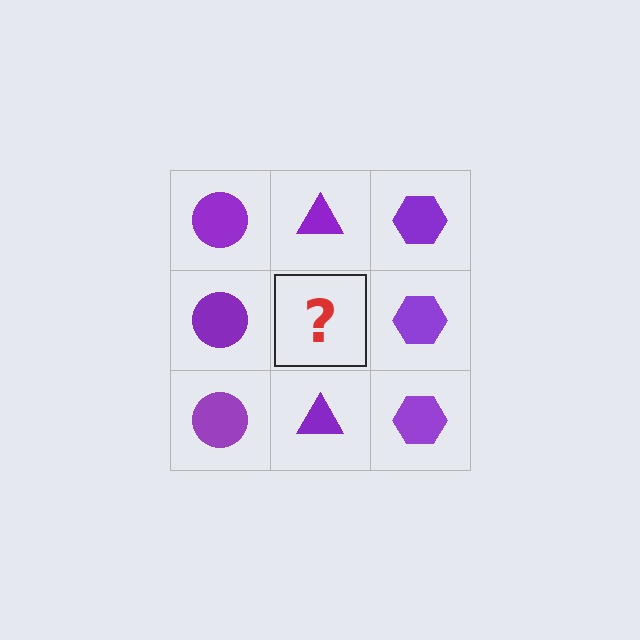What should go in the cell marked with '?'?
The missing cell should contain a purple triangle.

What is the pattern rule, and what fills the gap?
The rule is that each column has a consistent shape. The gap should be filled with a purple triangle.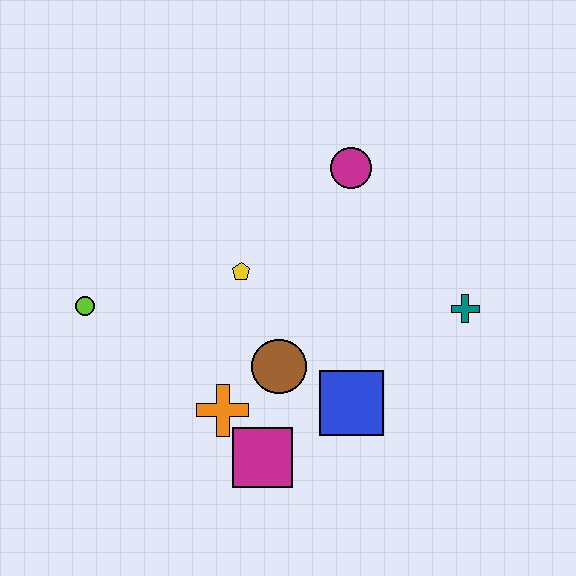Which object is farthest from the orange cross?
The magenta circle is farthest from the orange cross.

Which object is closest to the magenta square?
The orange cross is closest to the magenta square.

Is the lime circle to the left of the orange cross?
Yes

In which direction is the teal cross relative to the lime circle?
The teal cross is to the right of the lime circle.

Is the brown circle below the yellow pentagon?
Yes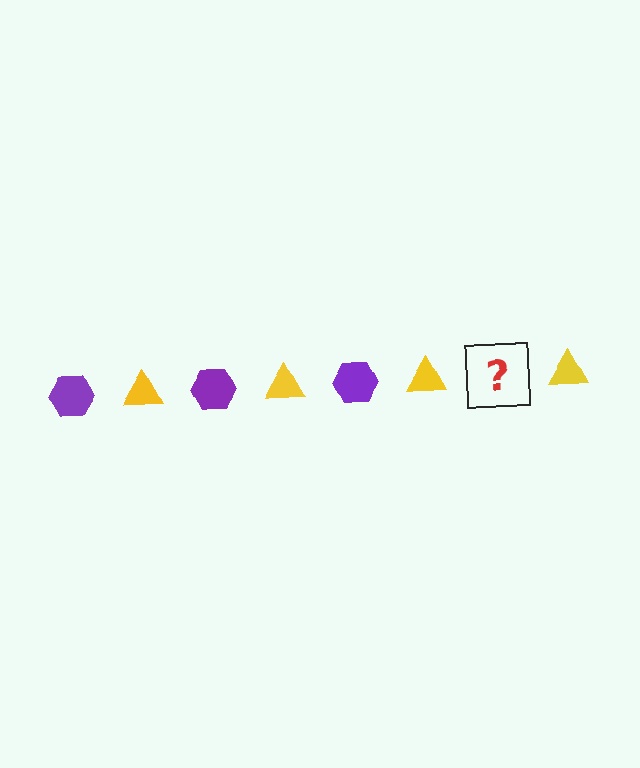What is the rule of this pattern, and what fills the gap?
The rule is that the pattern alternates between purple hexagon and yellow triangle. The gap should be filled with a purple hexagon.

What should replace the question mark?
The question mark should be replaced with a purple hexagon.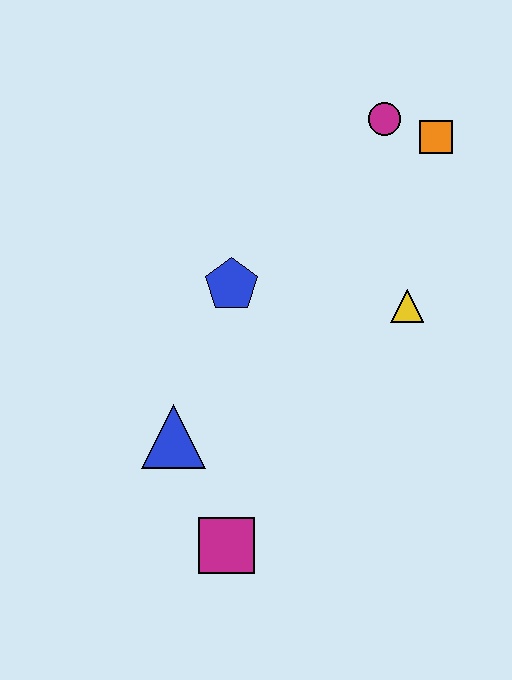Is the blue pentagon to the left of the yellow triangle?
Yes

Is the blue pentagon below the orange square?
Yes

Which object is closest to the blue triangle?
The magenta square is closest to the blue triangle.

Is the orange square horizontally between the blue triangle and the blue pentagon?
No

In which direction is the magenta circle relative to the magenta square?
The magenta circle is above the magenta square.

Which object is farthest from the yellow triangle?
The magenta square is farthest from the yellow triangle.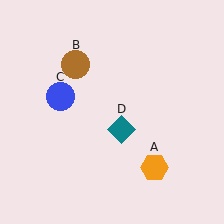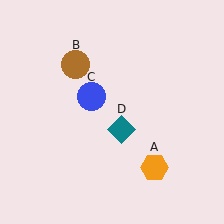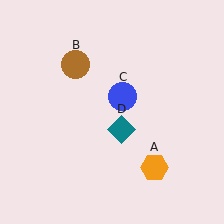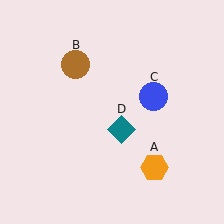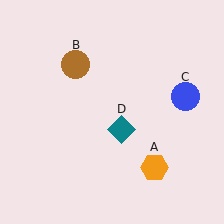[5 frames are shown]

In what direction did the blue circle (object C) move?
The blue circle (object C) moved right.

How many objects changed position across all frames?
1 object changed position: blue circle (object C).